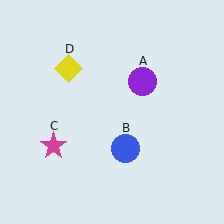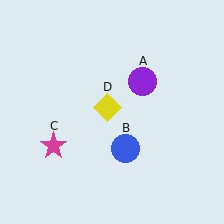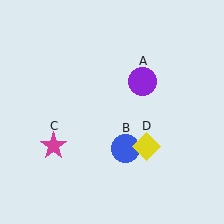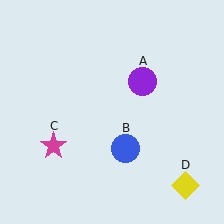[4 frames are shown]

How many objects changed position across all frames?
1 object changed position: yellow diamond (object D).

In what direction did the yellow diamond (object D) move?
The yellow diamond (object D) moved down and to the right.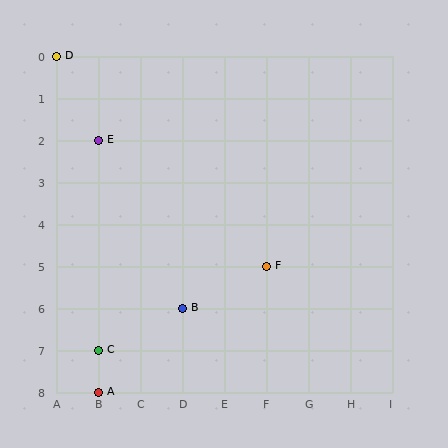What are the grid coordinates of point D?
Point D is at grid coordinates (A, 0).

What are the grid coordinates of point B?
Point B is at grid coordinates (D, 6).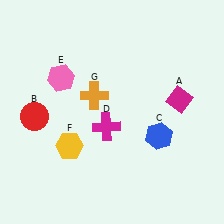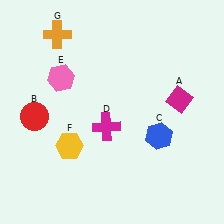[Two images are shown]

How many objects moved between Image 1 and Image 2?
1 object moved between the two images.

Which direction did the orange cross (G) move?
The orange cross (G) moved up.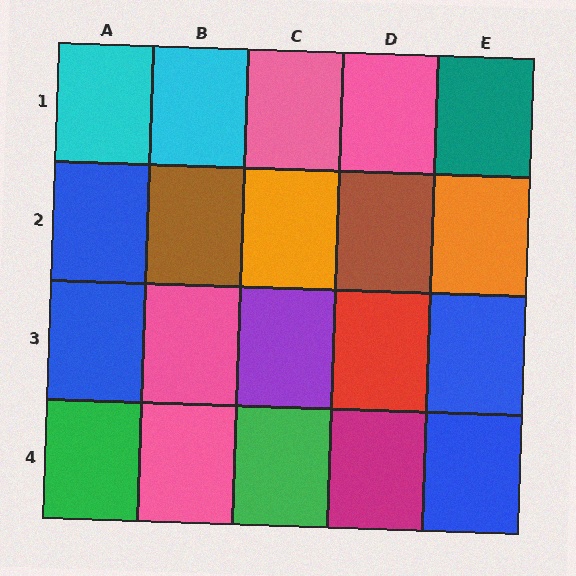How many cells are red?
1 cell is red.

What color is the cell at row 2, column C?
Orange.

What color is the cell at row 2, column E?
Orange.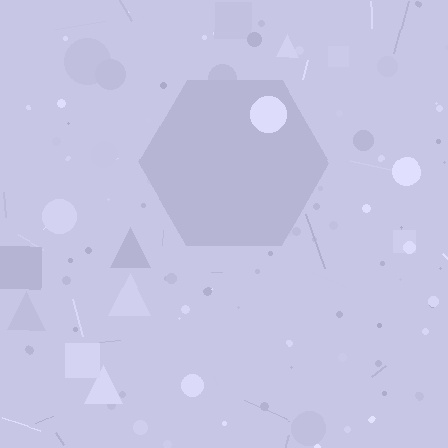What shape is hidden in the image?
A hexagon is hidden in the image.